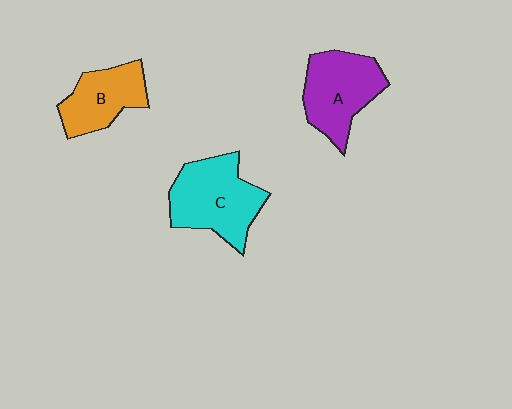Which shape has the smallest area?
Shape B (orange).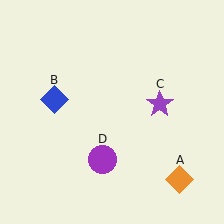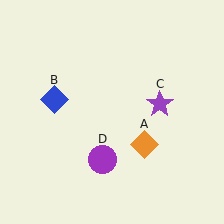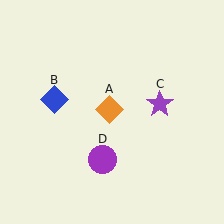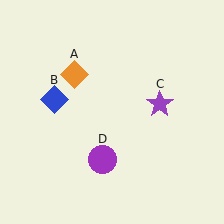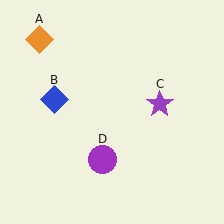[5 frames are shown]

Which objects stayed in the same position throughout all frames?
Blue diamond (object B) and purple star (object C) and purple circle (object D) remained stationary.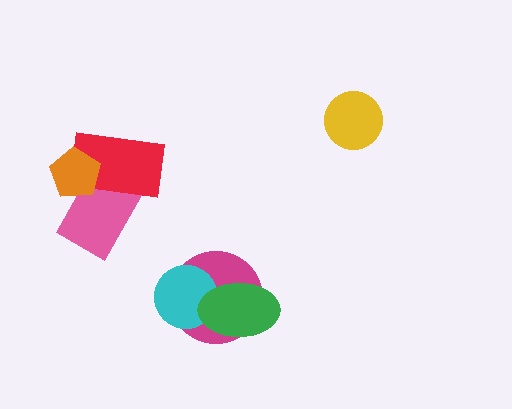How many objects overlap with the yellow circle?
0 objects overlap with the yellow circle.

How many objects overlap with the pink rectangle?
2 objects overlap with the pink rectangle.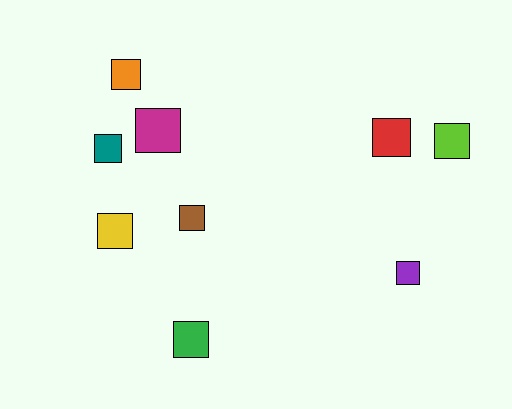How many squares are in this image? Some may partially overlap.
There are 9 squares.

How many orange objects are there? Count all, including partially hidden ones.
There is 1 orange object.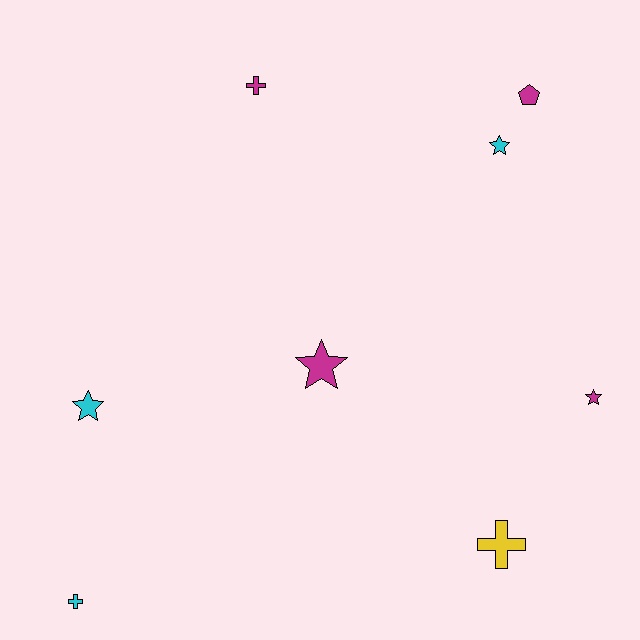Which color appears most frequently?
Magenta, with 4 objects.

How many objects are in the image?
There are 8 objects.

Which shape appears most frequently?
Star, with 4 objects.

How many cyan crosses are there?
There is 1 cyan cross.